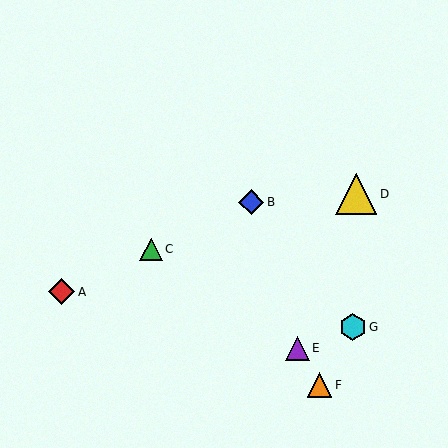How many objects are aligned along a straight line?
3 objects (A, B, C) are aligned along a straight line.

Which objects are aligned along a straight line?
Objects A, B, C are aligned along a straight line.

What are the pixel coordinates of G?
Object G is at (353, 327).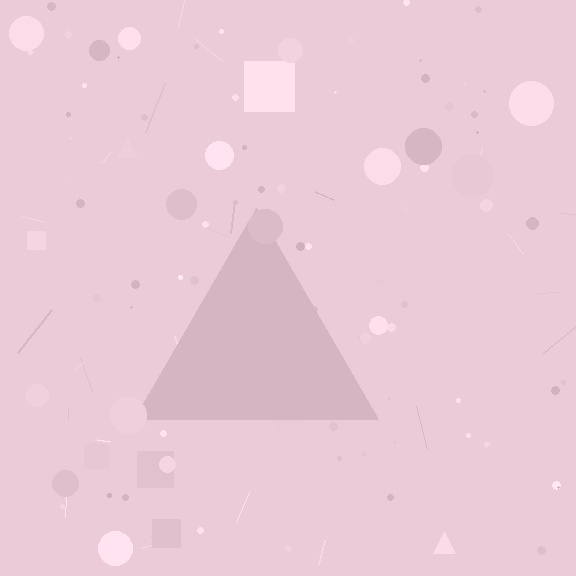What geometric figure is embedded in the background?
A triangle is embedded in the background.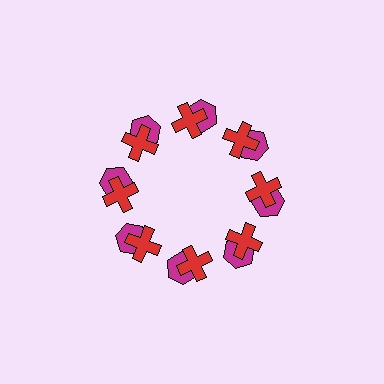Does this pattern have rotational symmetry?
Yes, this pattern has 8-fold rotational symmetry. It looks the same after rotating 45 degrees around the center.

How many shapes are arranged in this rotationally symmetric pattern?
There are 16 shapes, arranged in 8 groups of 2.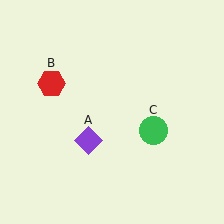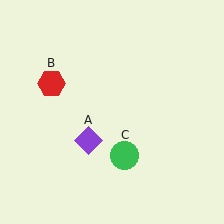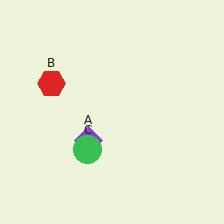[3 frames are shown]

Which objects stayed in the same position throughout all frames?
Purple diamond (object A) and red hexagon (object B) remained stationary.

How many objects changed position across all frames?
1 object changed position: green circle (object C).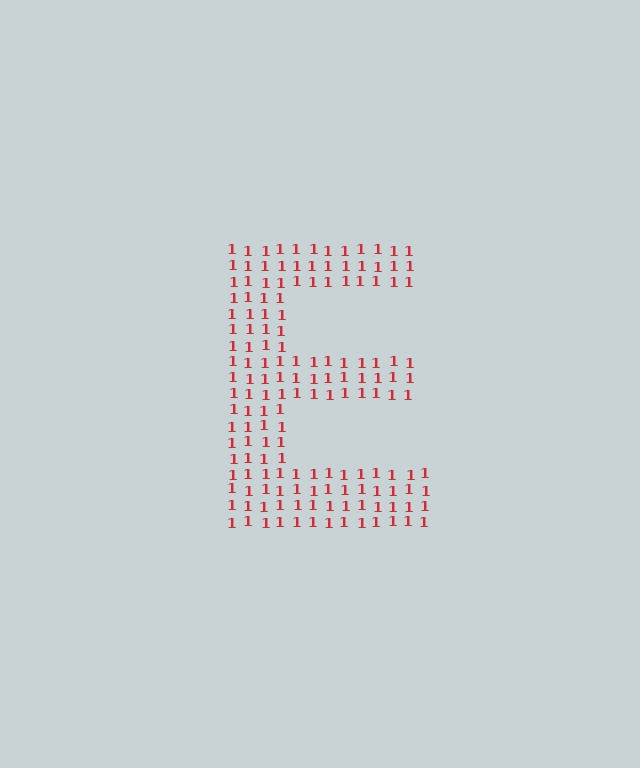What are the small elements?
The small elements are digit 1's.